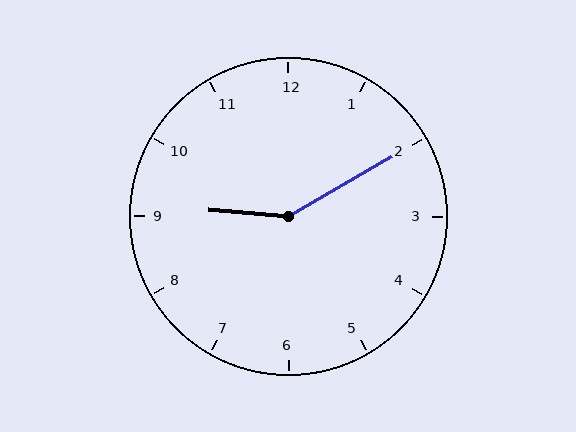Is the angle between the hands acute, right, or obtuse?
It is obtuse.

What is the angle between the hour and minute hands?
Approximately 145 degrees.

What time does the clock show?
9:10.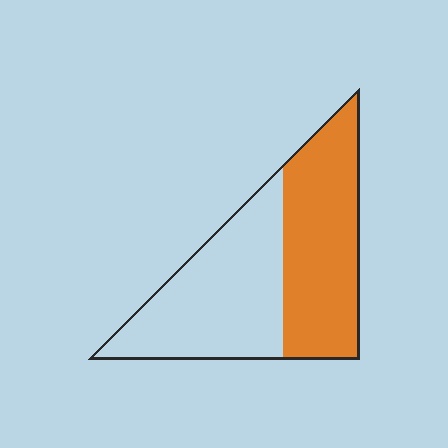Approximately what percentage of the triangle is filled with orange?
Approximately 50%.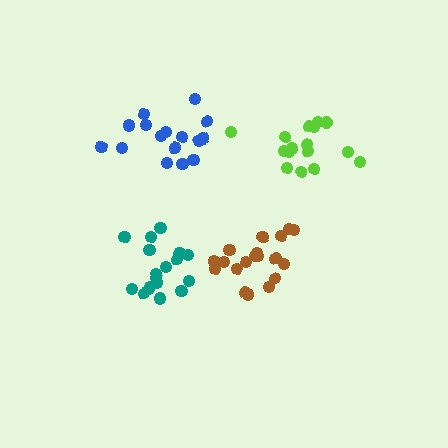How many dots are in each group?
Group 1: 16 dots, Group 2: 19 dots, Group 3: 18 dots, Group 4: 16 dots (69 total).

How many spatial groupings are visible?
There are 4 spatial groupings.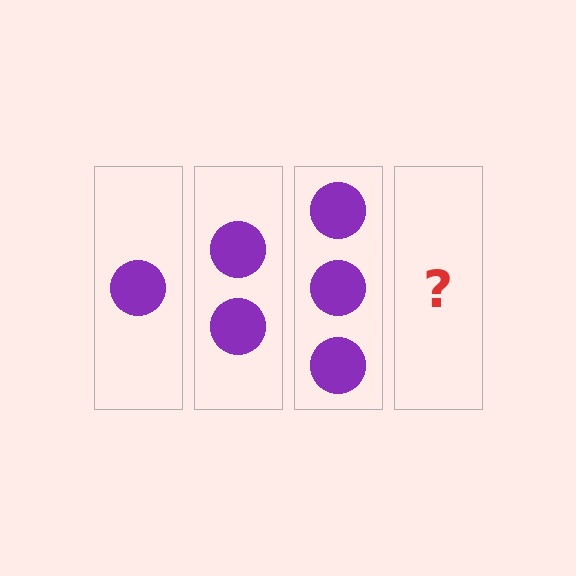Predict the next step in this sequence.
The next step is 4 circles.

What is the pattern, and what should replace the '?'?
The pattern is that each step adds one more circle. The '?' should be 4 circles.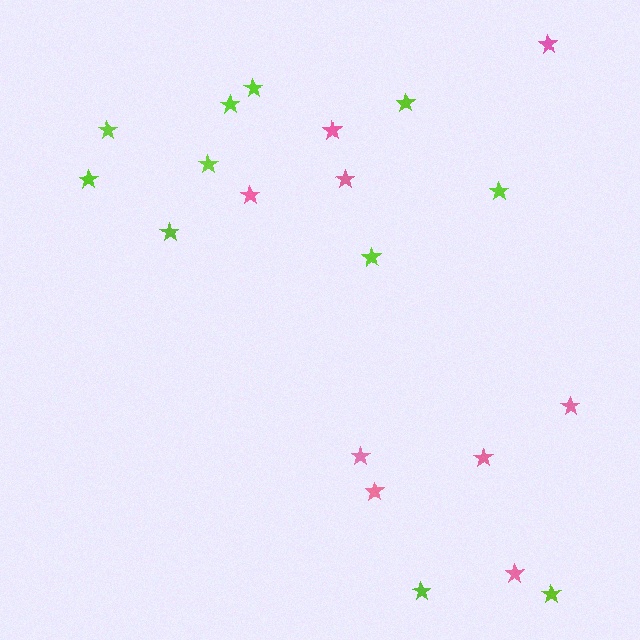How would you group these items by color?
There are 2 groups: one group of pink stars (9) and one group of lime stars (11).